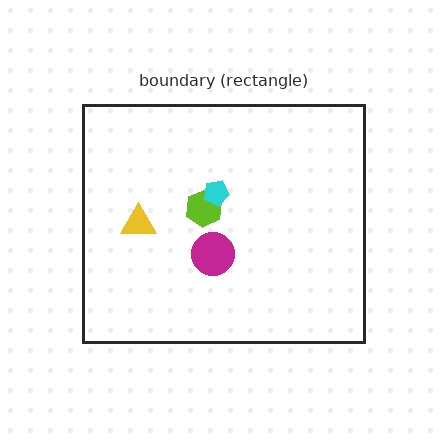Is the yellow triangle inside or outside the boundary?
Inside.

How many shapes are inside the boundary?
4 inside, 0 outside.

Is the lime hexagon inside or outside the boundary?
Inside.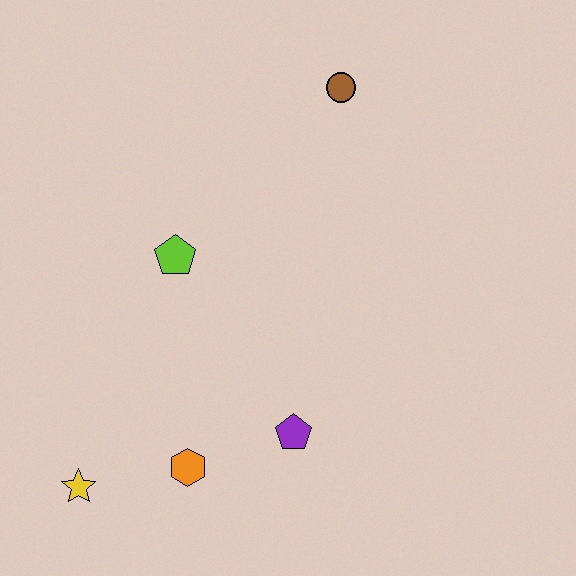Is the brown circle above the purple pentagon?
Yes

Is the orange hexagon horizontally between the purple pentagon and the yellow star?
Yes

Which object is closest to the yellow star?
The orange hexagon is closest to the yellow star.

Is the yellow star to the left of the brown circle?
Yes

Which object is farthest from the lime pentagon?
The yellow star is farthest from the lime pentagon.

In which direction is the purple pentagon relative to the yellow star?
The purple pentagon is to the right of the yellow star.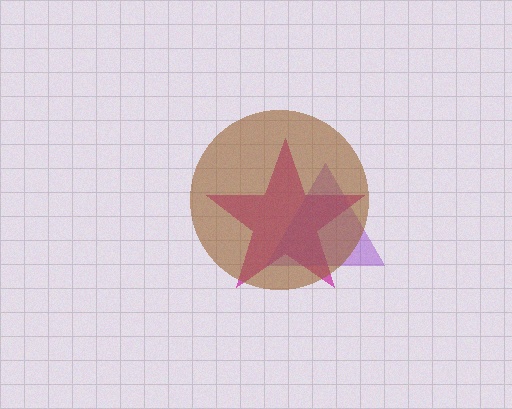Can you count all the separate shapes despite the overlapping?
Yes, there are 3 separate shapes.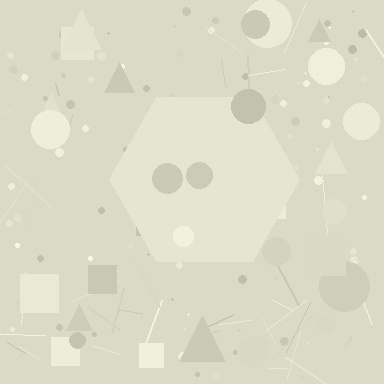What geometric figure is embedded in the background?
A hexagon is embedded in the background.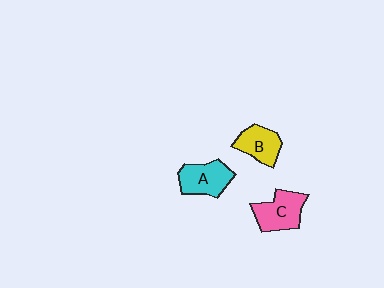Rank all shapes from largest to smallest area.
From largest to smallest: C (pink), A (cyan), B (yellow).